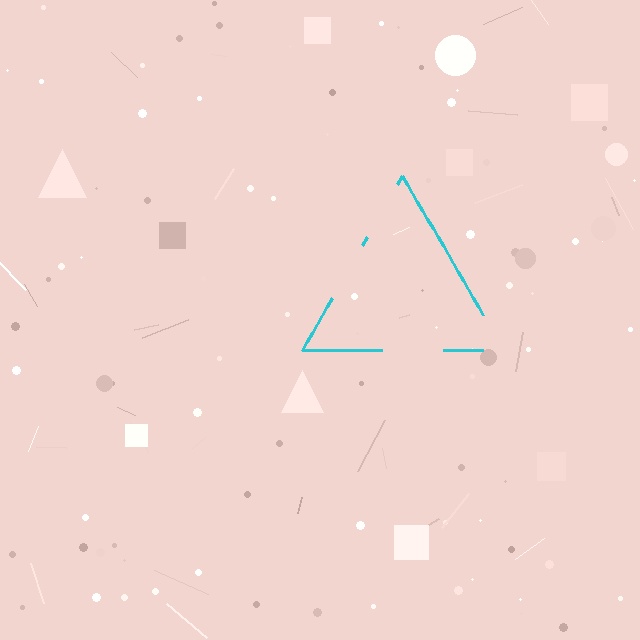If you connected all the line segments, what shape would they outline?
They would outline a triangle.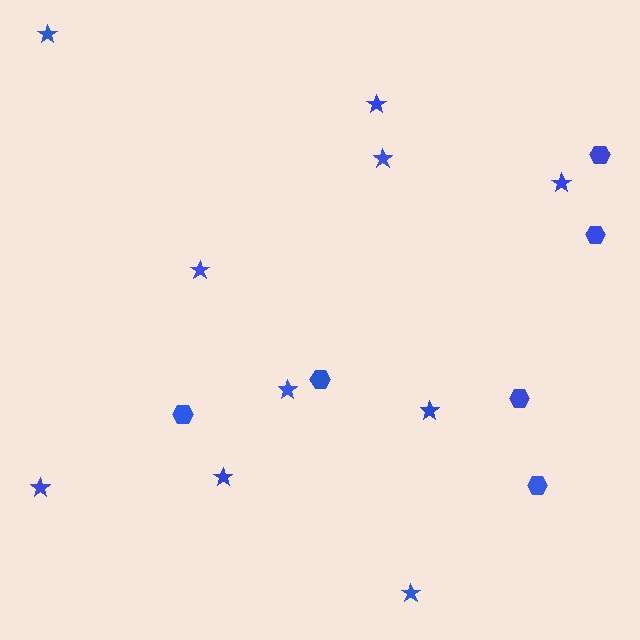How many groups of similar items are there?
There are 2 groups: one group of stars (10) and one group of hexagons (6).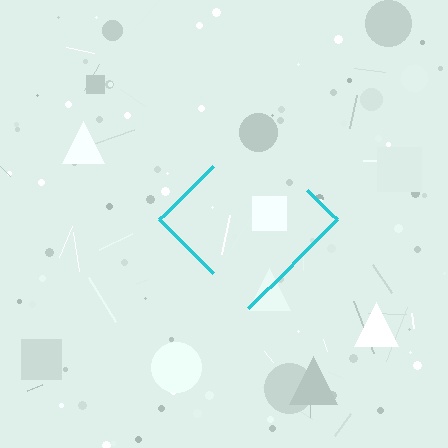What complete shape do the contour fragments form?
The contour fragments form a diamond.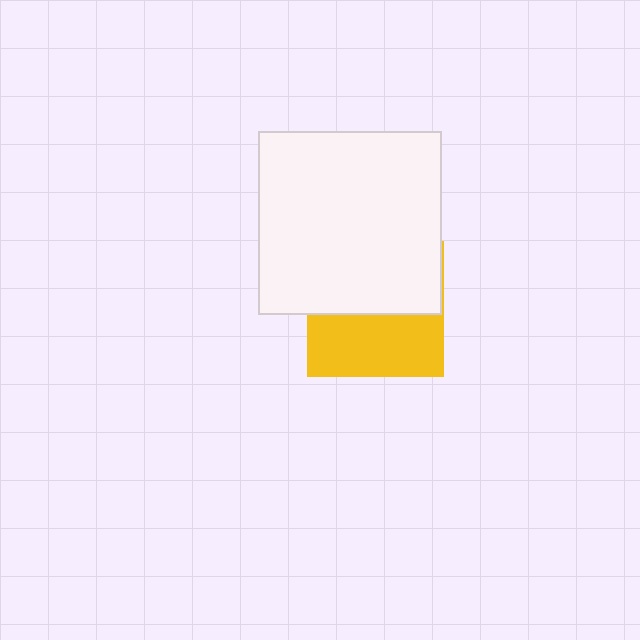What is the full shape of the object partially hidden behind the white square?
The partially hidden object is a yellow square.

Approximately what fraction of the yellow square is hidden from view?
Roughly 54% of the yellow square is hidden behind the white square.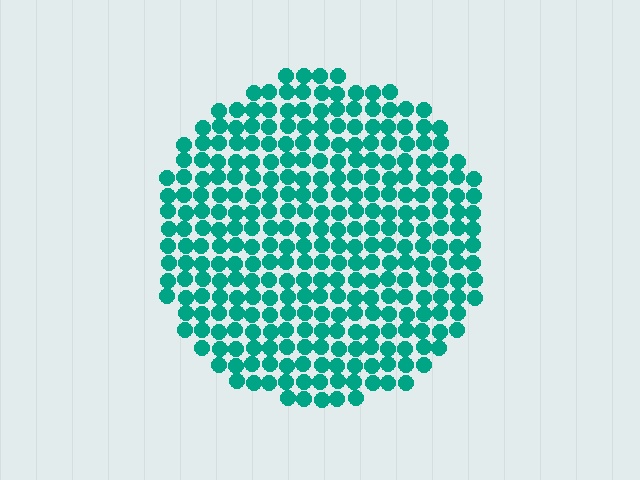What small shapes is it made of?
It is made of small circles.